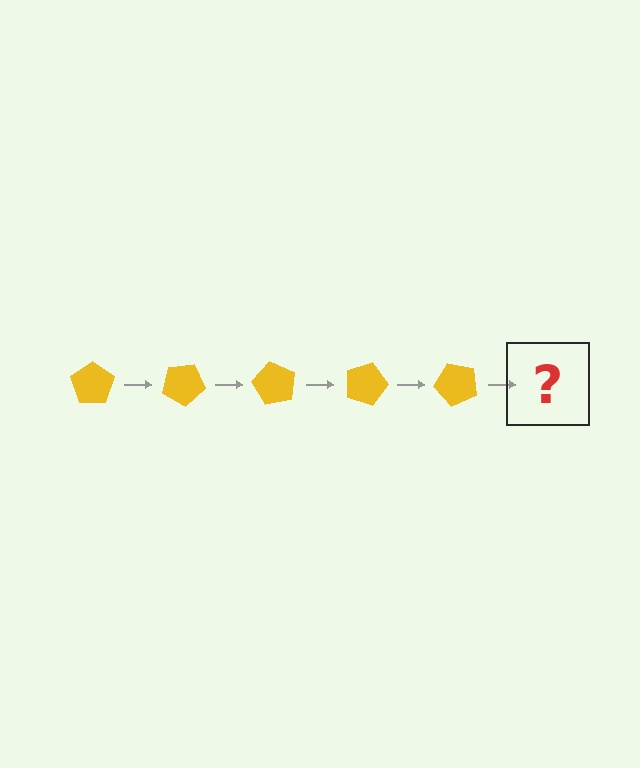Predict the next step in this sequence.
The next step is a yellow pentagon rotated 150 degrees.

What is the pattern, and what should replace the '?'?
The pattern is that the pentagon rotates 30 degrees each step. The '?' should be a yellow pentagon rotated 150 degrees.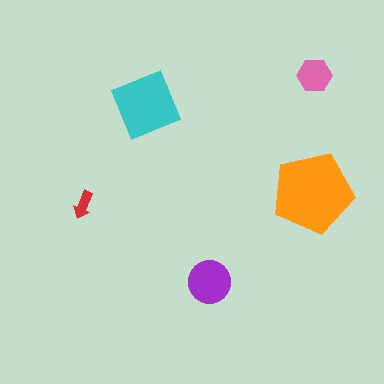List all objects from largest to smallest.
The orange pentagon, the cyan diamond, the purple circle, the pink hexagon, the red arrow.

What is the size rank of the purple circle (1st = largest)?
3rd.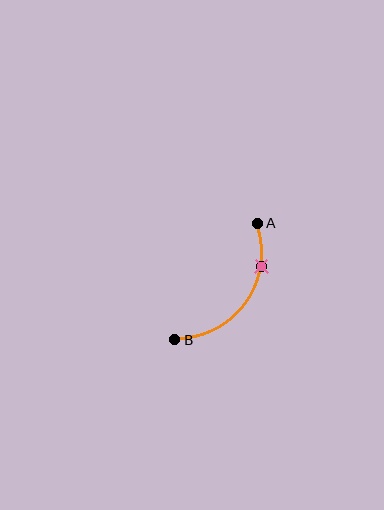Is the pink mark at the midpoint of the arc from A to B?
No. The pink mark lies on the arc but is closer to endpoint A. The arc midpoint would be at the point on the curve equidistant along the arc from both A and B.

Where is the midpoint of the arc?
The arc midpoint is the point on the curve farthest from the straight line joining A and B. It sits below and to the right of that line.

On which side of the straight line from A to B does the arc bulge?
The arc bulges below and to the right of the straight line connecting A and B.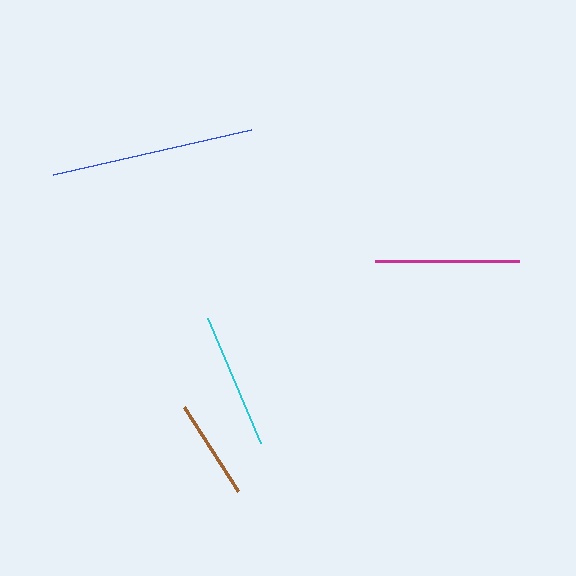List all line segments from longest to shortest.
From longest to shortest: blue, magenta, cyan, brown.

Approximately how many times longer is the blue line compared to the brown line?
The blue line is approximately 2.0 times the length of the brown line.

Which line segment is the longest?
The blue line is the longest at approximately 203 pixels.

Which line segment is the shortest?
The brown line is the shortest at approximately 100 pixels.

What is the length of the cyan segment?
The cyan segment is approximately 137 pixels long.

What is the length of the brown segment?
The brown segment is approximately 100 pixels long.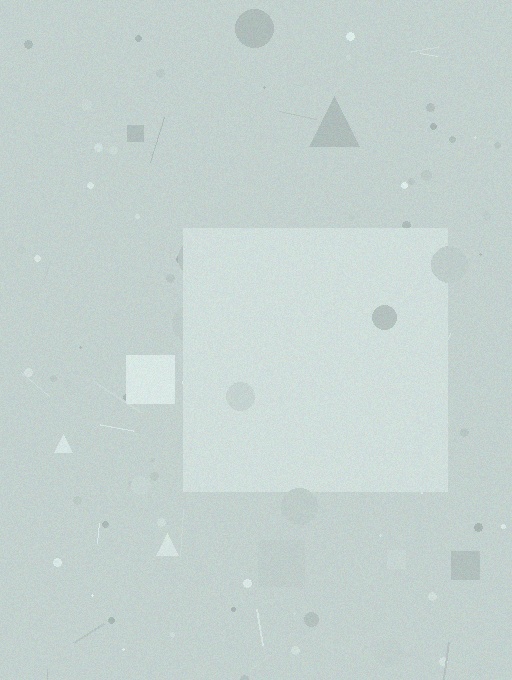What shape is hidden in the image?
A square is hidden in the image.